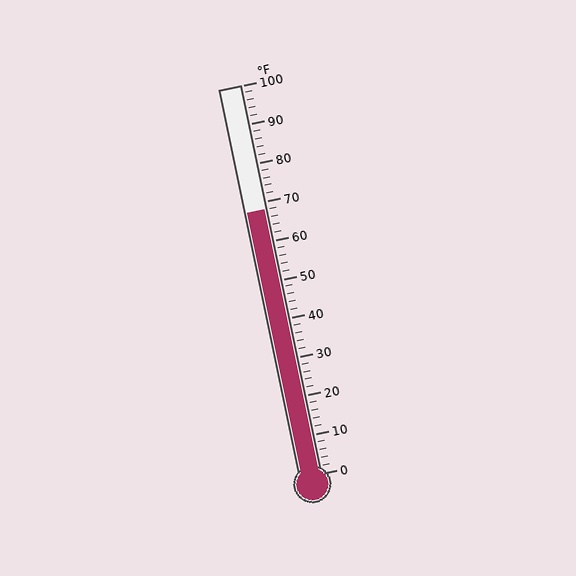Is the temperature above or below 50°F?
The temperature is above 50°F.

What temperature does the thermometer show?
The thermometer shows approximately 68°F.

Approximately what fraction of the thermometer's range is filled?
The thermometer is filled to approximately 70% of its range.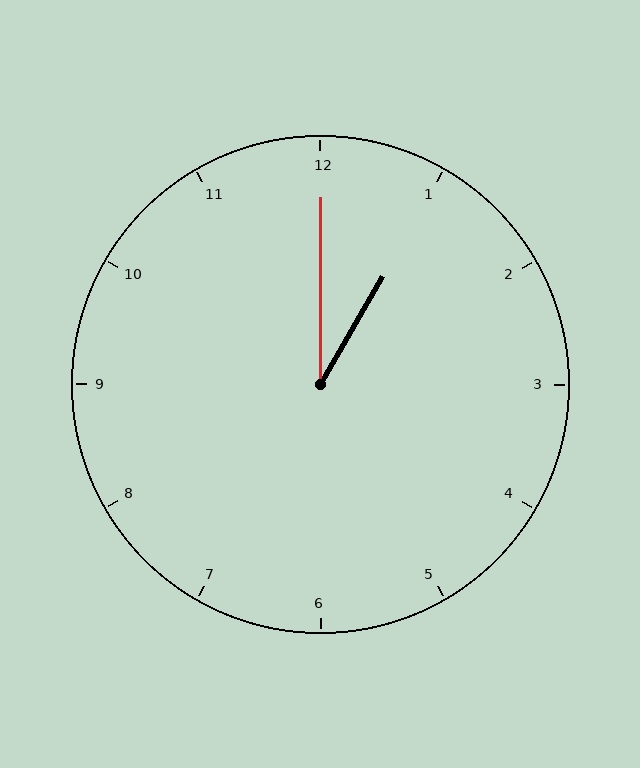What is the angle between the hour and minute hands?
Approximately 30 degrees.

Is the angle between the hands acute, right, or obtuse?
It is acute.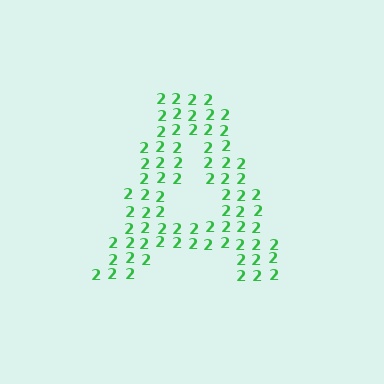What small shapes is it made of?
It is made of small digit 2's.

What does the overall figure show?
The overall figure shows the letter A.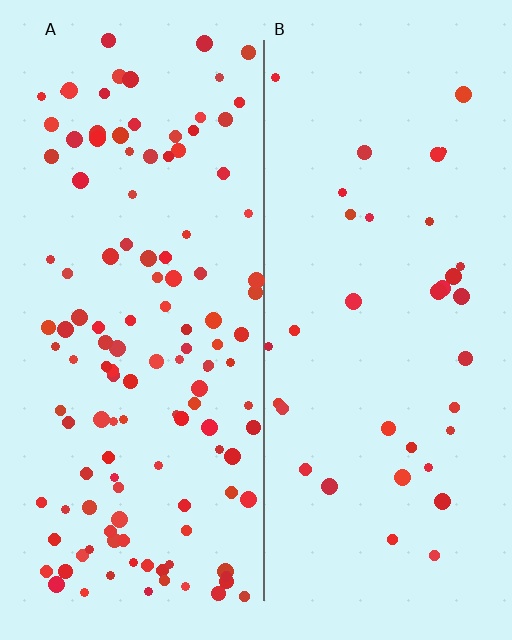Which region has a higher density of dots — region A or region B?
A (the left).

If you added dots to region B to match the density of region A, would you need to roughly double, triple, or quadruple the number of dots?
Approximately quadruple.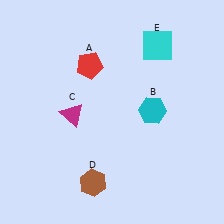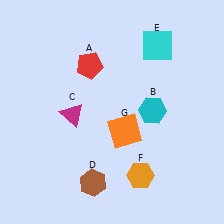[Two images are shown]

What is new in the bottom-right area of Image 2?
An orange hexagon (F) was added in the bottom-right area of Image 2.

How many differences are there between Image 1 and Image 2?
There are 2 differences between the two images.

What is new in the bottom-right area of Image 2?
An orange square (G) was added in the bottom-right area of Image 2.